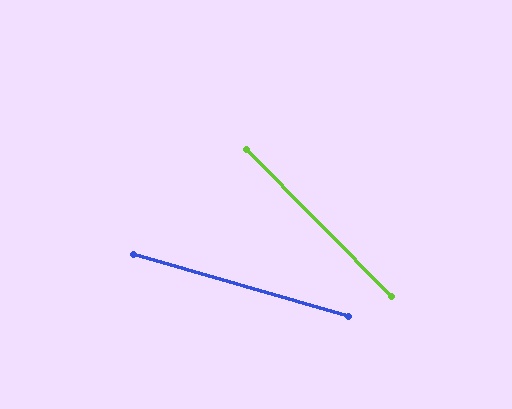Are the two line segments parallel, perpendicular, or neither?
Neither parallel nor perpendicular — they differ by about 30°.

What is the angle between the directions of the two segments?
Approximately 30 degrees.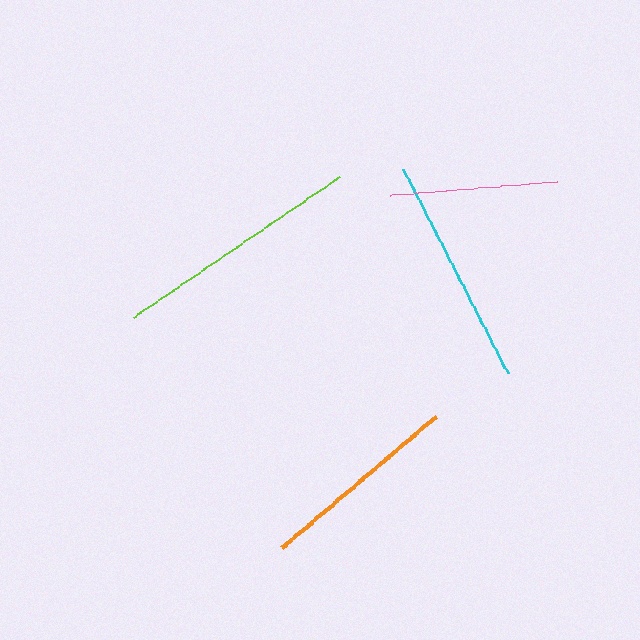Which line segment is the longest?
The lime line is the longest at approximately 250 pixels.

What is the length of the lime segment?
The lime segment is approximately 250 pixels long.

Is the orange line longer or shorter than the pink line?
The orange line is longer than the pink line.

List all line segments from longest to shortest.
From longest to shortest: lime, cyan, orange, pink.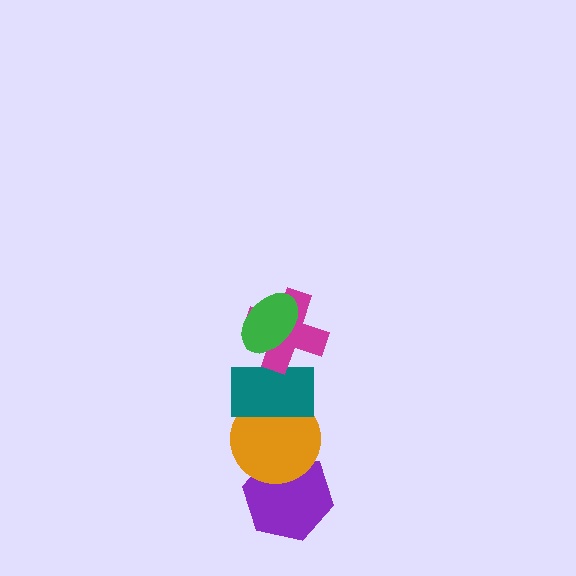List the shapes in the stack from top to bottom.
From top to bottom: the green ellipse, the magenta cross, the teal rectangle, the orange circle, the purple hexagon.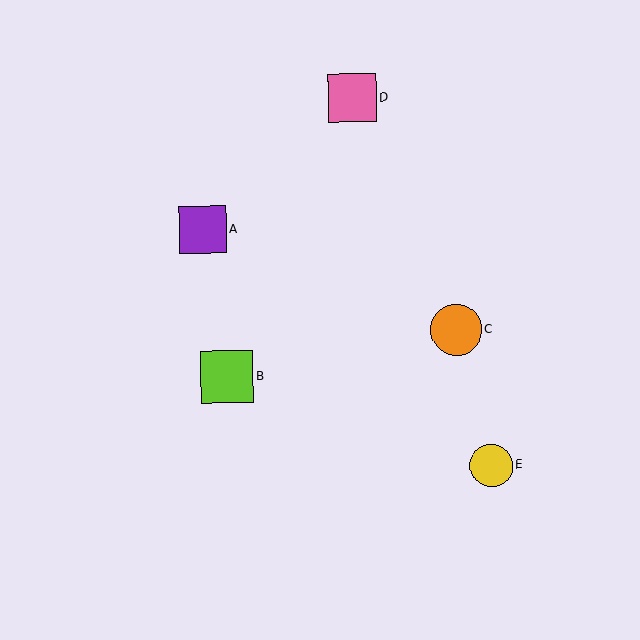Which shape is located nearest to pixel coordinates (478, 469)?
The yellow circle (labeled E) at (491, 465) is nearest to that location.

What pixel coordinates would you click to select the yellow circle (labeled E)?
Click at (491, 465) to select the yellow circle E.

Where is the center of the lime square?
The center of the lime square is at (227, 377).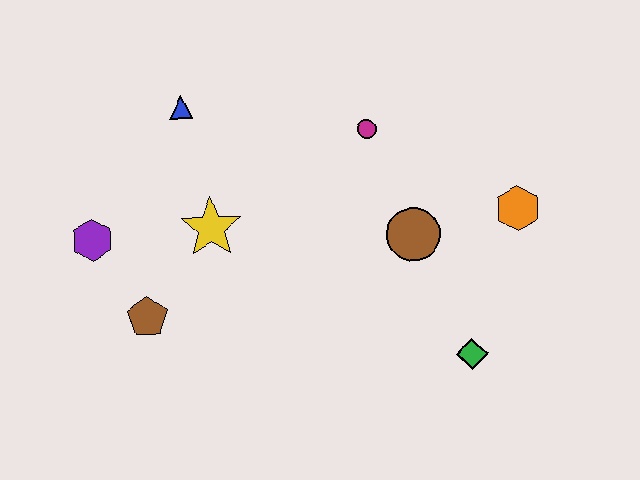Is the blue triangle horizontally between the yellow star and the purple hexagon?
Yes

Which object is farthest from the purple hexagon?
The orange hexagon is farthest from the purple hexagon.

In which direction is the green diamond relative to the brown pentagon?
The green diamond is to the right of the brown pentagon.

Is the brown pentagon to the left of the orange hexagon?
Yes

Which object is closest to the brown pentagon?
The purple hexagon is closest to the brown pentagon.